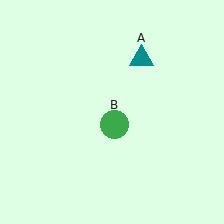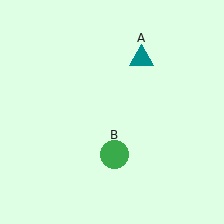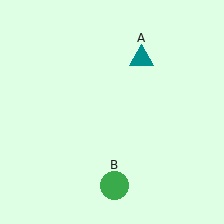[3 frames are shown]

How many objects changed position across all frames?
1 object changed position: green circle (object B).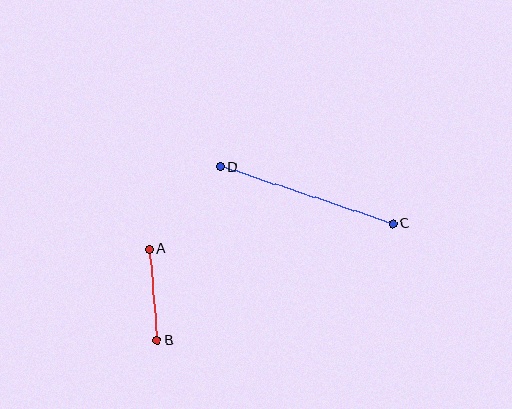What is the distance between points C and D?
The distance is approximately 182 pixels.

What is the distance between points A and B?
The distance is approximately 92 pixels.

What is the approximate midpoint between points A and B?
The midpoint is at approximately (153, 295) pixels.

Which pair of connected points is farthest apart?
Points C and D are farthest apart.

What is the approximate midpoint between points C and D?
The midpoint is at approximately (306, 195) pixels.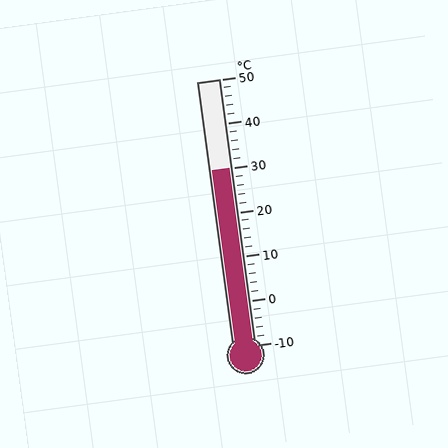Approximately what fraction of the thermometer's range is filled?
The thermometer is filled to approximately 65% of its range.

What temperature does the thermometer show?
The thermometer shows approximately 30°C.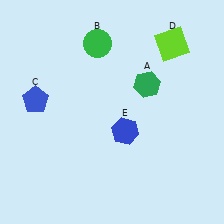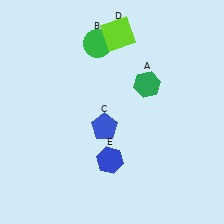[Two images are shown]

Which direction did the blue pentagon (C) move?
The blue pentagon (C) moved right.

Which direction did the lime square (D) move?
The lime square (D) moved left.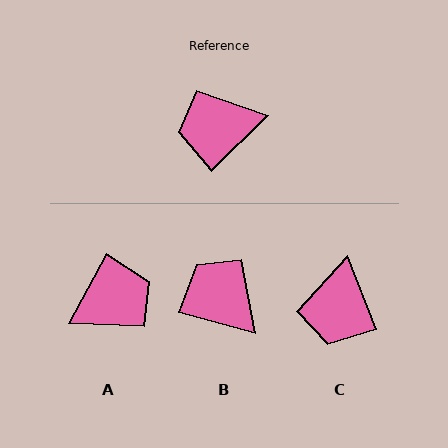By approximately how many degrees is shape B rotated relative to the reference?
Approximately 60 degrees clockwise.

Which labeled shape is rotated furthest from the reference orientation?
A, about 163 degrees away.